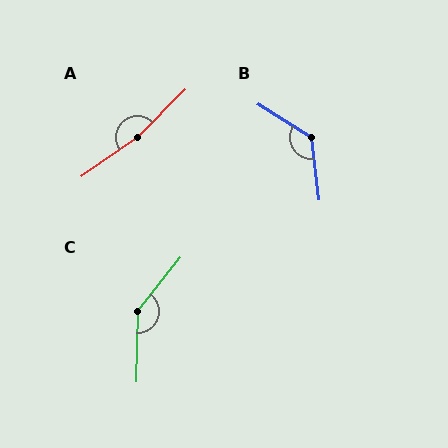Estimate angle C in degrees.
Approximately 142 degrees.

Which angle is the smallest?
B, at approximately 129 degrees.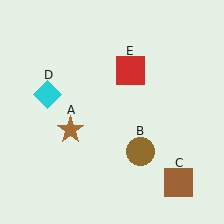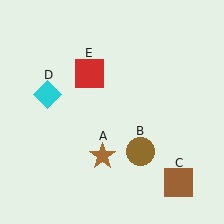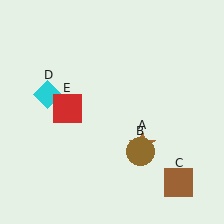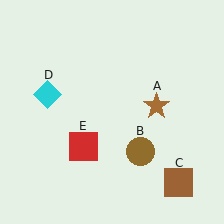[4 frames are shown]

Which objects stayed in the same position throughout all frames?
Brown circle (object B) and brown square (object C) and cyan diamond (object D) remained stationary.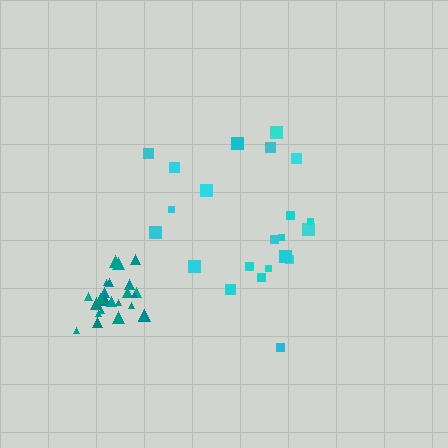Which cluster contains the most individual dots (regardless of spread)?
Teal (24).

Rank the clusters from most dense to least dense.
teal, cyan.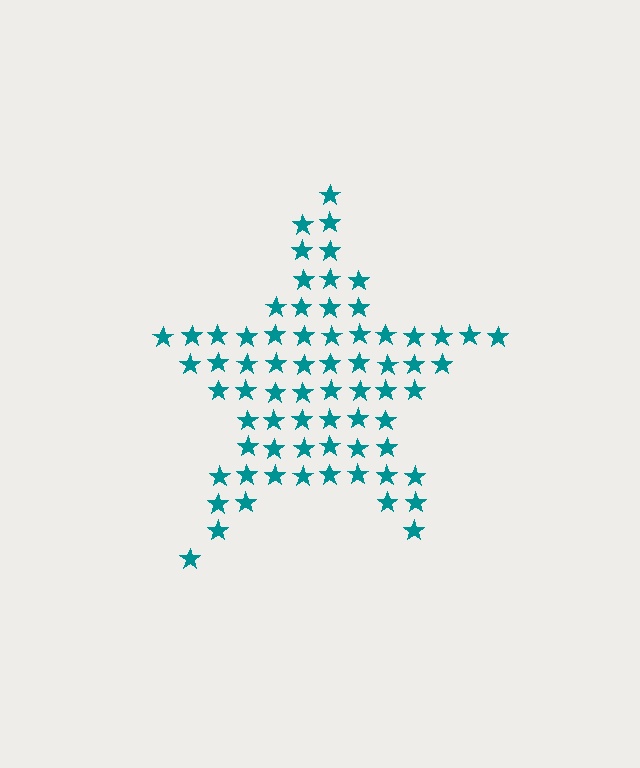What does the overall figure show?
The overall figure shows a star.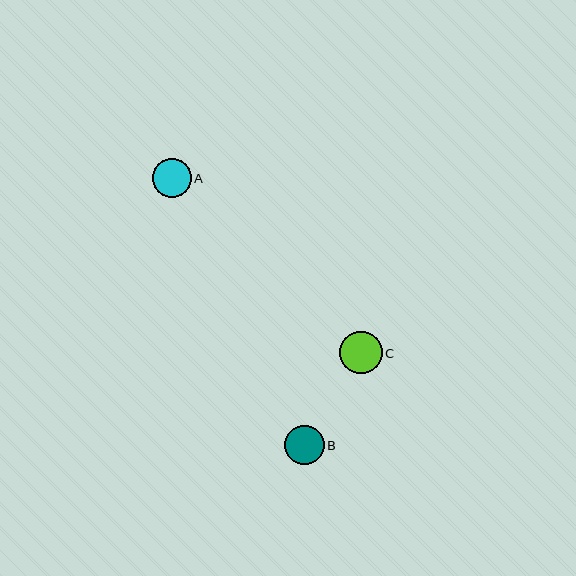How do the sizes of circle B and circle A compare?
Circle B and circle A are approximately the same size.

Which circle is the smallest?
Circle A is the smallest with a size of approximately 38 pixels.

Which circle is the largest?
Circle C is the largest with a size of approximately 42 pixels.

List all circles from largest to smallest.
From largest to smallest: C, B, A.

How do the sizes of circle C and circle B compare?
Circle C and circle B are approximately the same size.